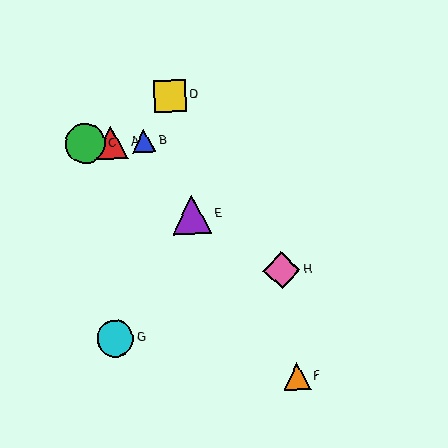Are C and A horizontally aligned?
Yes, both are at y≈144.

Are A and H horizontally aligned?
No, A is at y≈142 and H is at y≈271.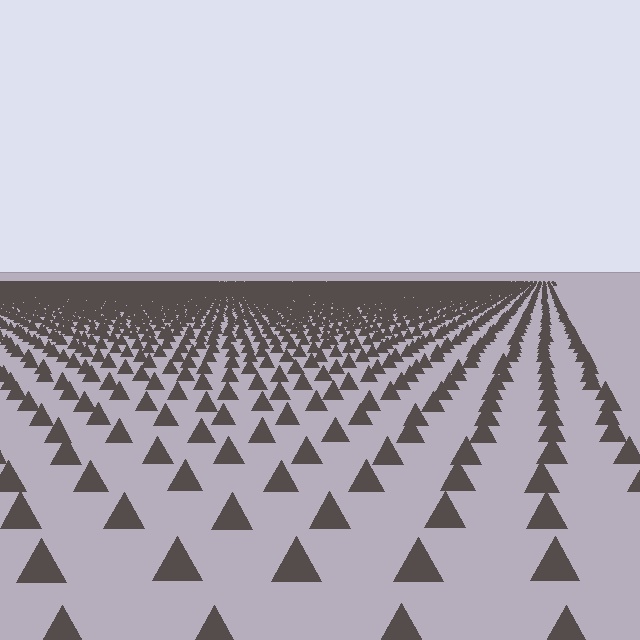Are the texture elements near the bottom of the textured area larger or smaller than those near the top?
Larger. Near the bottom, elements are closer to the viewer and appear at a bigger on-screen size.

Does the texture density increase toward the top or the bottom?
Density increases toward the top.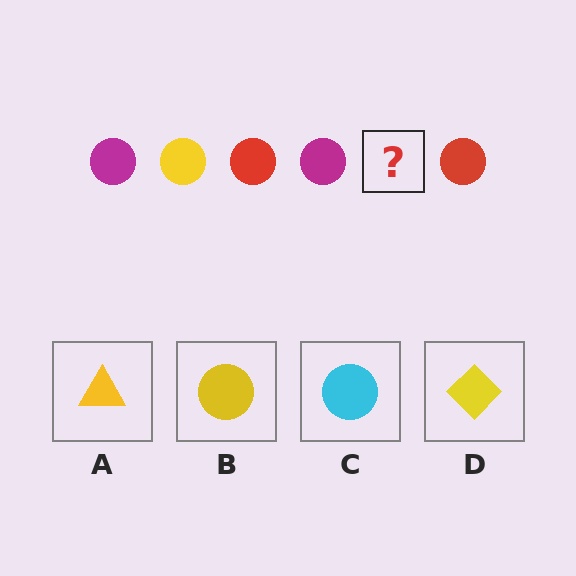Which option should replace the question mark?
Option B.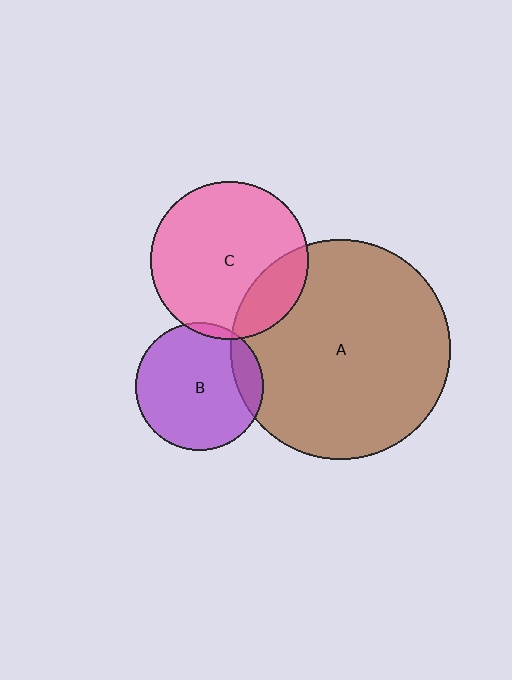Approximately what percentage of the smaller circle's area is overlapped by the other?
Approximately 20%.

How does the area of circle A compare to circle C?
Approximately 1.9 times.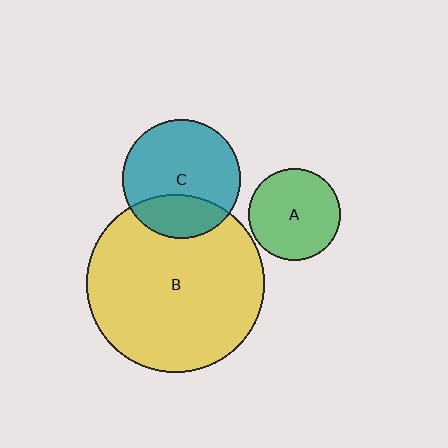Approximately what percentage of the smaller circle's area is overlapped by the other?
Approximately 30%.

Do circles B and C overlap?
Yes.